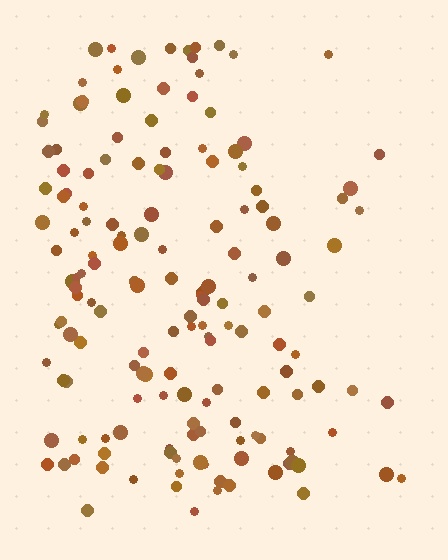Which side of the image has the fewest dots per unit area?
The right.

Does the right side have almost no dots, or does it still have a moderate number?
Still a moderate number, just noticeably fewer than the left.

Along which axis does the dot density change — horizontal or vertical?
Horizontal.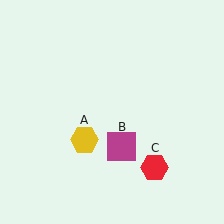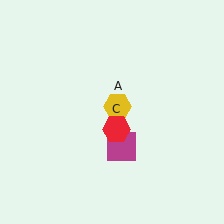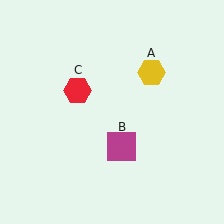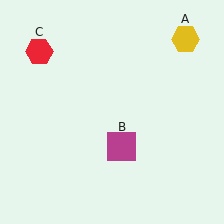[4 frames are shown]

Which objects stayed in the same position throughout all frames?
Magenta square (object B) remained stationary.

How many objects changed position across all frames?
2 objects changed position: yellow hexagon (object A), red hexagon (object C).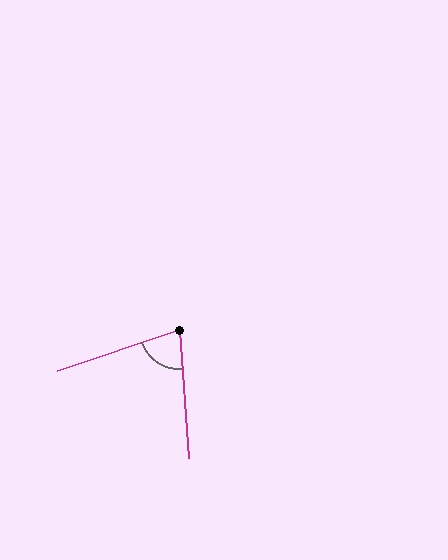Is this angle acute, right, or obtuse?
It is acute.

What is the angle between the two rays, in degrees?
Approximately 75 degrees.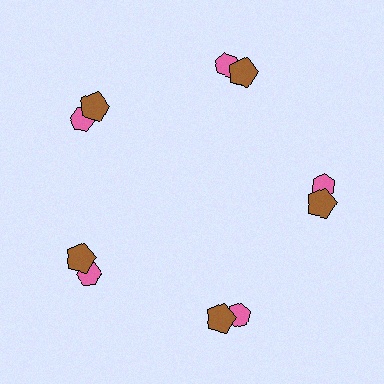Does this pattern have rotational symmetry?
Yes, this pattern has 5-fold rotational symmetry. It looks the same after rotating 72 degrees around the center.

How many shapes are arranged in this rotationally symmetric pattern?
There are 10 shapes, arranged in 5 groups of 2.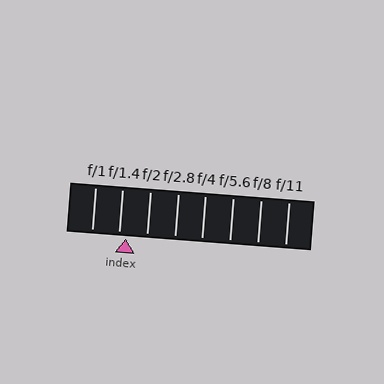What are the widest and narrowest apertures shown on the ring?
The widest aperture shown is f/1 and the narrowest is f/11.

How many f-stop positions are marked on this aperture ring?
There are 8 f-stop positions marked.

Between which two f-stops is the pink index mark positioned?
The index mark is between f/1.4 and f/2.